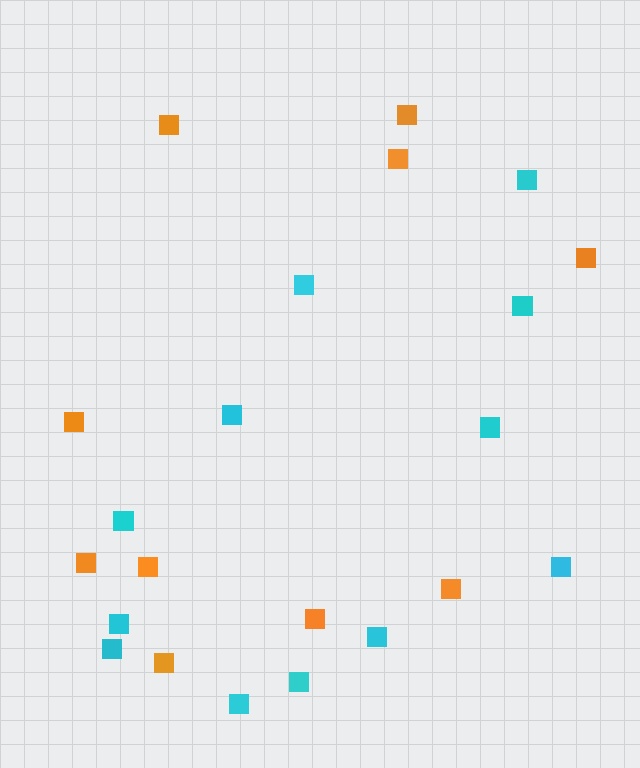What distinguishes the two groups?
There are 2 groups: one group of orange squares (10) and one group of cyan squares (12).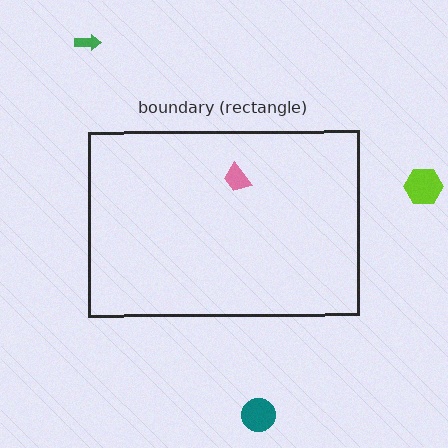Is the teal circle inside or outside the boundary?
Outside.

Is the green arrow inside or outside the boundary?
Outside.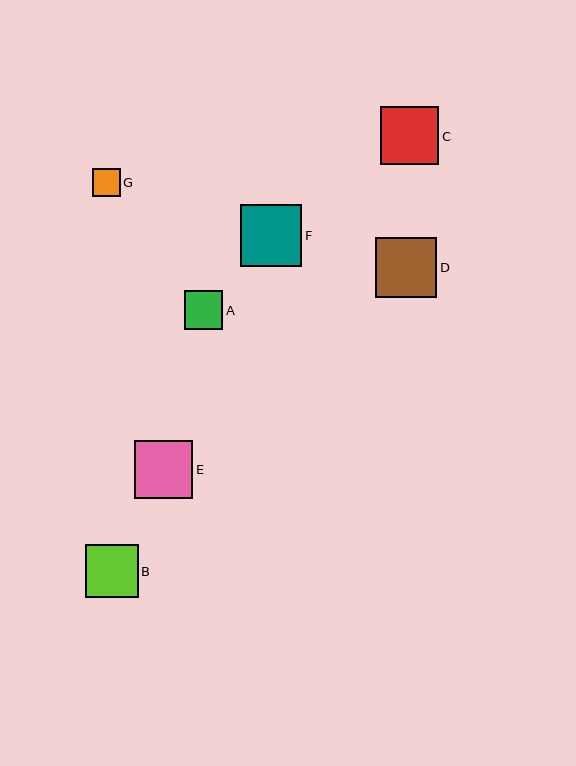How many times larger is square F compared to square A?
Square F is approximately 1.6 times the size of square A.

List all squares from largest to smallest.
From largest to smallest: F, D, E, C, B, A, G.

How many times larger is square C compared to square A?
Square C is approximately 1.5 times the size of square A.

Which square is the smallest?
Square G is the smallest with a size of approximately 28 pixels.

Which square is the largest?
Square F is the largest with a size of approximately 61 pixels.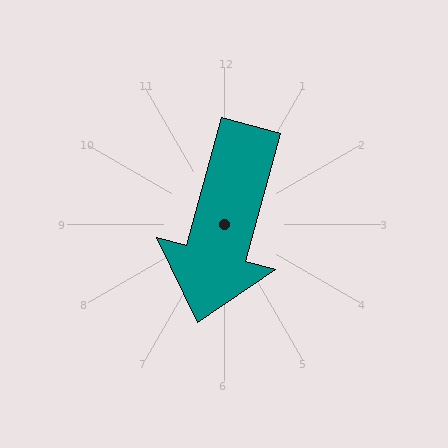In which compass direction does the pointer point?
South.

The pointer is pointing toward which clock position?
Roughly 7 o'clock.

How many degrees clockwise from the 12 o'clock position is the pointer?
Approximately 195 degrees.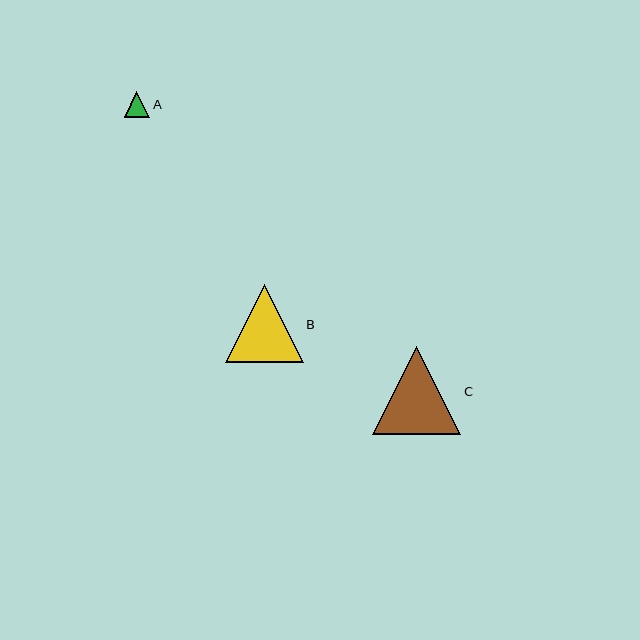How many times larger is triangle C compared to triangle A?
Triangle C is approximately 3.5 times the size of triangle A.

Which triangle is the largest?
Triangle C is the largest with a size of approximately 88 pixels.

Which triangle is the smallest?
Triangle A is the smallest with a size of approximately 26 pixels.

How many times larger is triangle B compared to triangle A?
Triangle B is approximately 3.0 times the size of triangle A.